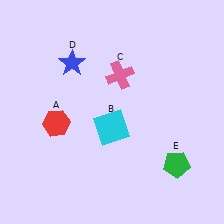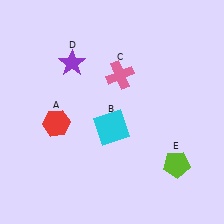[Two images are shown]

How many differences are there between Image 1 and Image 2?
There are 2 differences between the two images.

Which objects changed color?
D changed from blue to purple. E changed from green to lime.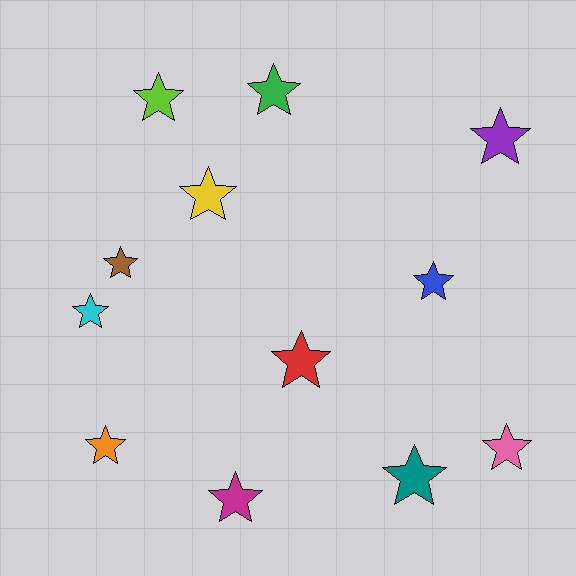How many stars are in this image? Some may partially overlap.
There are 12 stars.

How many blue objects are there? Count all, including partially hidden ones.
There is 1 blue object.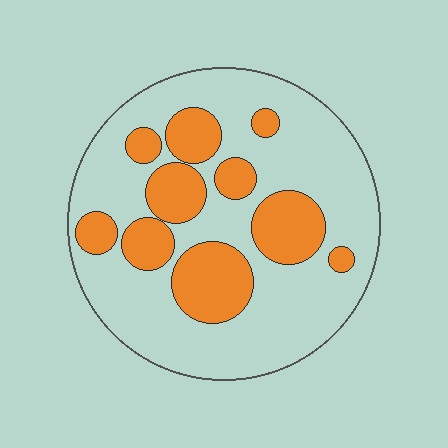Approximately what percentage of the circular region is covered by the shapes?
Approximately 30%.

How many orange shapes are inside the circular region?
10.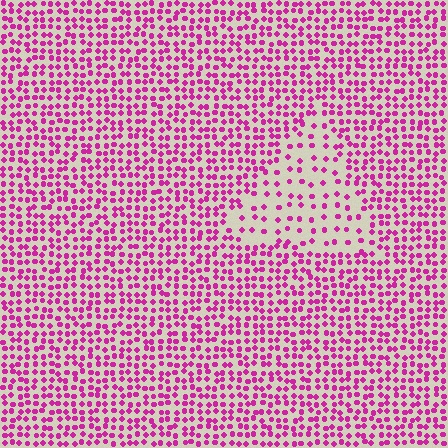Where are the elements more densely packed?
The elements are more densely packed outside the triangle boundary.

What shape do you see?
I see a triangle.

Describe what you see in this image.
The image contains small magenta elements arranged at two different densities. A triangle-shaped region is visible where the elements are less densely packed than the surrounding area.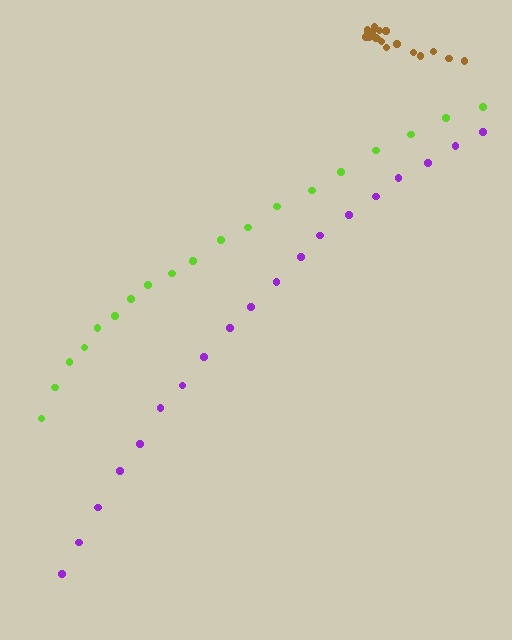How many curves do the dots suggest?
There are 3 distinct paths.